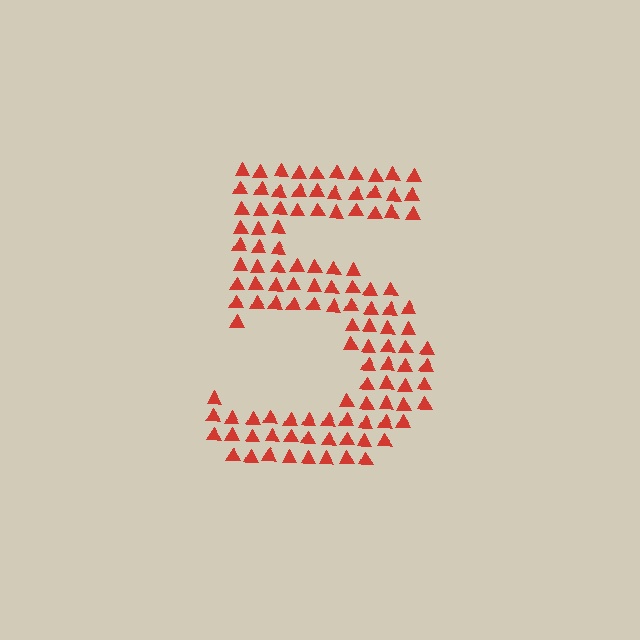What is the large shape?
The large shape is the digit 5.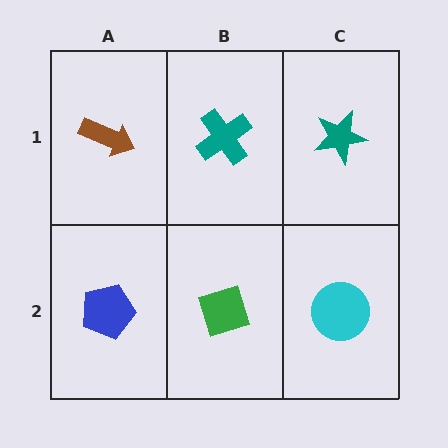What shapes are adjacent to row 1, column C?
A cyan circle (row 2, column C), a teal cross (row 1, column B).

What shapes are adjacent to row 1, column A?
A blue pentagon (row 2, column A), a teal cross (row 1, column B).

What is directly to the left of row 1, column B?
A brown arrow.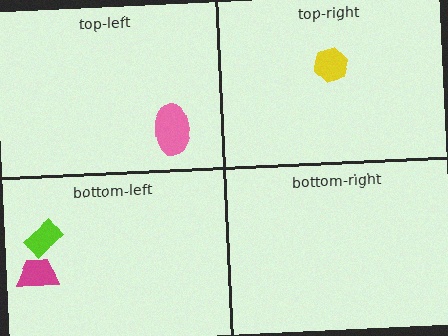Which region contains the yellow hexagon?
The top-right region.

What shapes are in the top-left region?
The pink ellipse.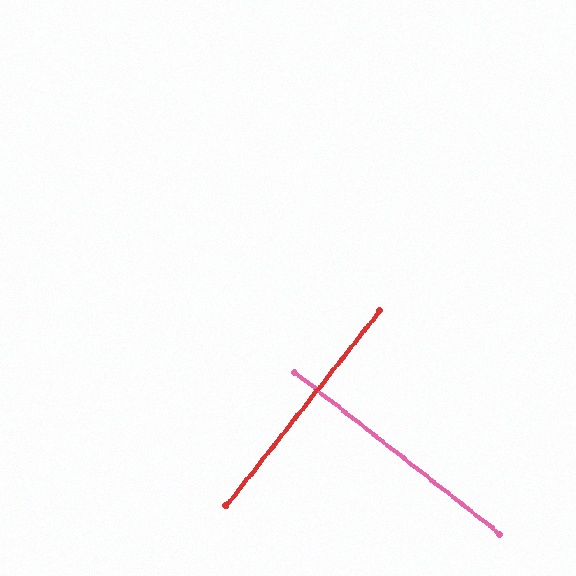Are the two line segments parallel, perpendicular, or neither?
Perpendicular — they meet at approximately 90°.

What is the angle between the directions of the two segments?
Approximately 90 degrees.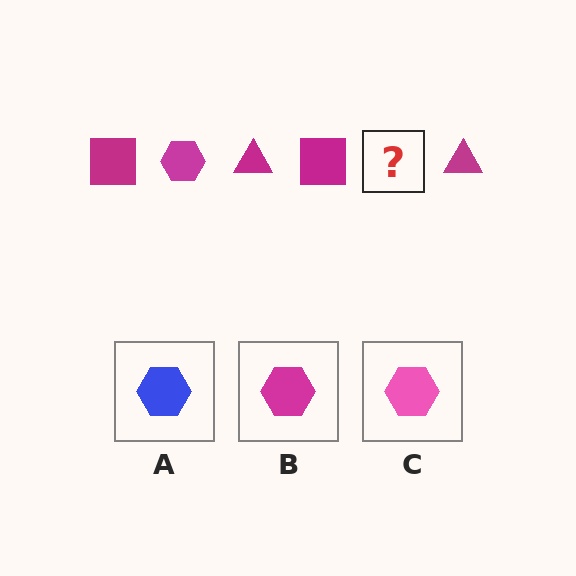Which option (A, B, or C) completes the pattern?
B.